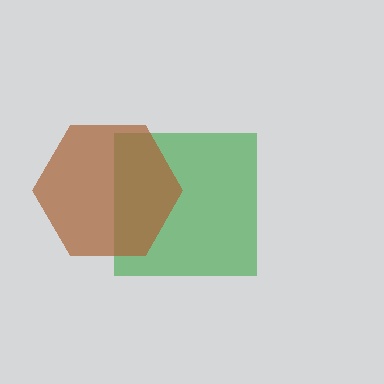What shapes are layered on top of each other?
The layered shapes are: a green square, a brown hexagon.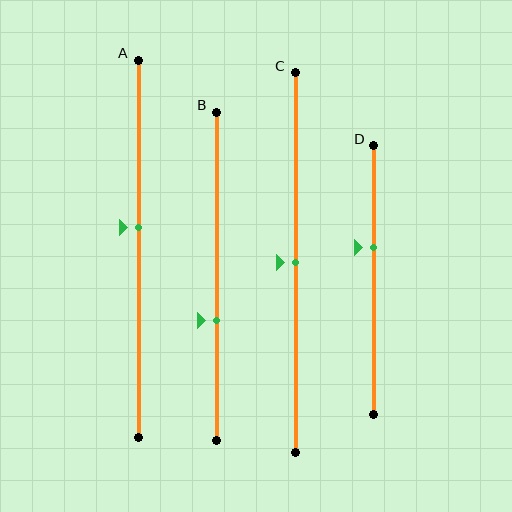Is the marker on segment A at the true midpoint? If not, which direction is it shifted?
No, the marker on segment A is shifted upward by about 6% of the segment length.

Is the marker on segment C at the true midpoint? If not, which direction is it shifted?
Yes, the marker on segment C is at the true midpoint.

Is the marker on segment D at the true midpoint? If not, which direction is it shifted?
No, the marker on segment D is shifted upward by about 12% of the segment length.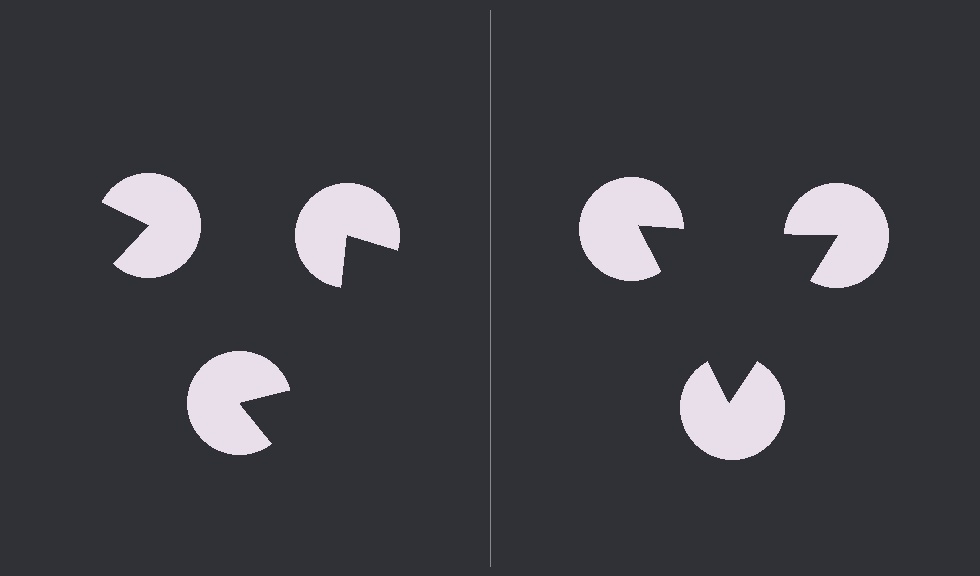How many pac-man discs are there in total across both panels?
6 — 3 on each side.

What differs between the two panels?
The pac-man discs are positioned identically on both sides; only the wedge orientations differ. On the right they align to a triangle; on the left they are misaligned.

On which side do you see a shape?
An illusory triangle appears on the right side. On the left side the wedge cuts are rotated, so no coherent shape forms.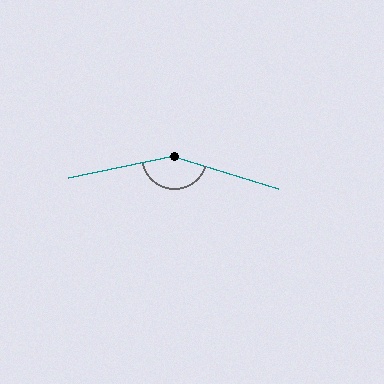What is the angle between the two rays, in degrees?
Approximately 151 degrees.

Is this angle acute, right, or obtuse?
It is obtuse.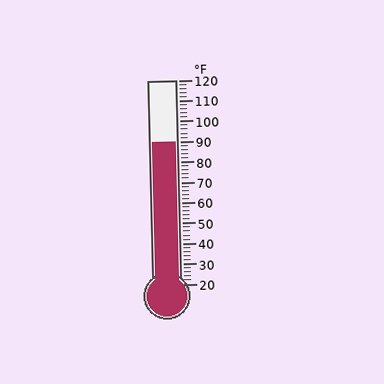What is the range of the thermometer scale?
The thermometer scale ranges from 20°F to 120°F.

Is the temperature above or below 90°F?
The temperature is at 90°F.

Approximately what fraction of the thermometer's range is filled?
The thermometer is filled to approximately 70% of its range.